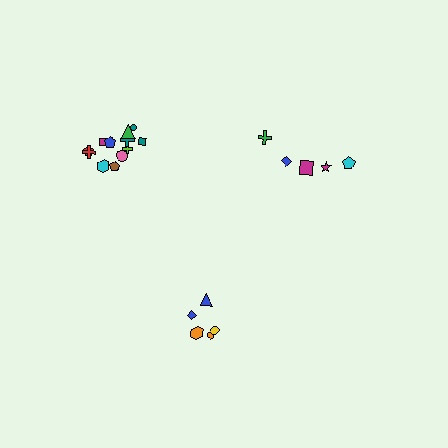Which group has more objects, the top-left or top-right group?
The top-left group.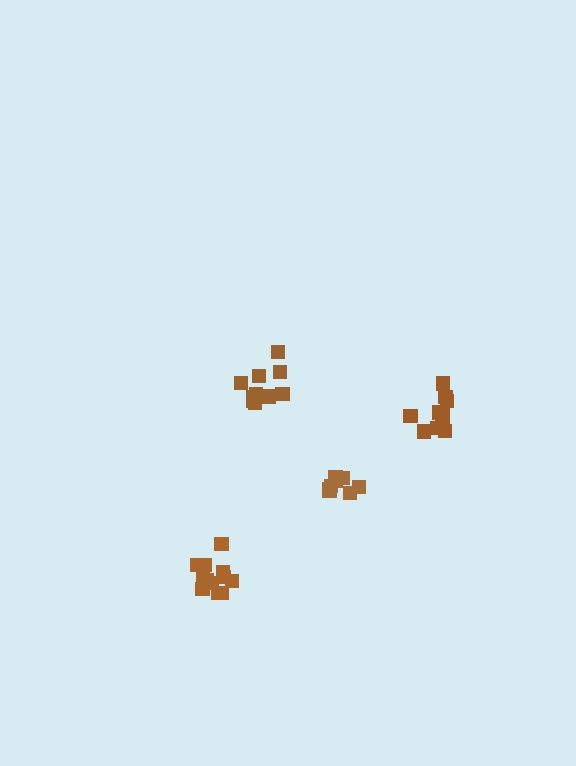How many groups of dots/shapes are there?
There are 4 groups.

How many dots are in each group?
Group 1: 11 dots, Group 2: 10 dots, Group 3: 8 dots, Group 4: 13 dots (42 total).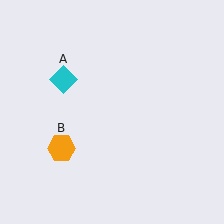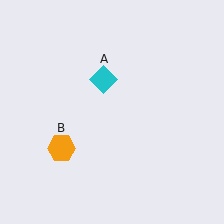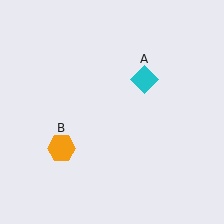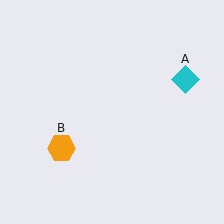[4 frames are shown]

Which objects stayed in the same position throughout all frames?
Orange hexagon (object B) remained stationary.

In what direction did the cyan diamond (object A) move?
The cyan diamond (object A) moved right.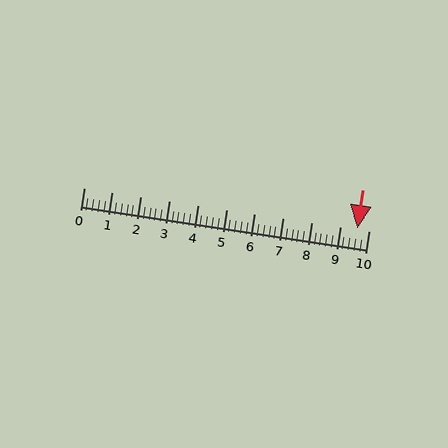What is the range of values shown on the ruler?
The ruler shows values from 0 to 10.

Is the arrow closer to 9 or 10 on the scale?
The arrow is closer to 10.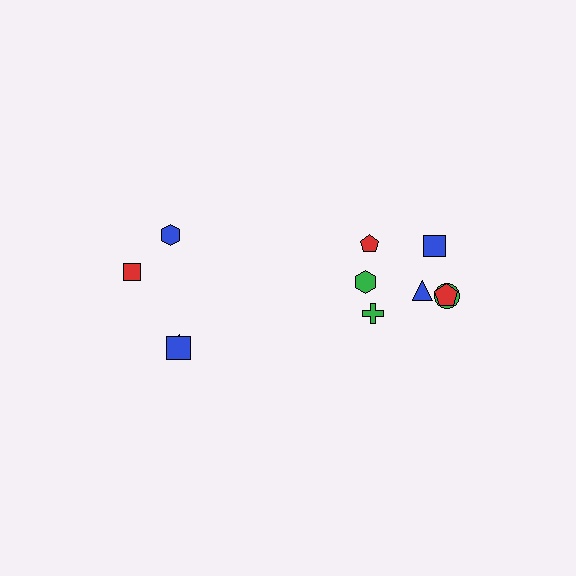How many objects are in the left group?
There are 4 objects.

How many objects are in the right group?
There are 7 objects.